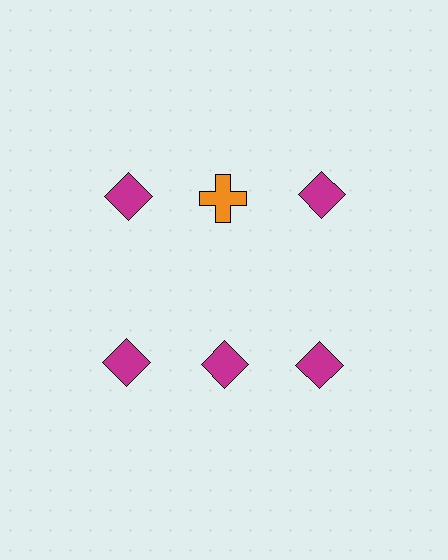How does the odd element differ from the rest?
It differs in both color (orange instead of magenta) and shape (cross instead of diamond).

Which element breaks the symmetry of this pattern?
The orange cross in the top row, second from left column breaks the symmetry. All other shapes are magenta diamonds.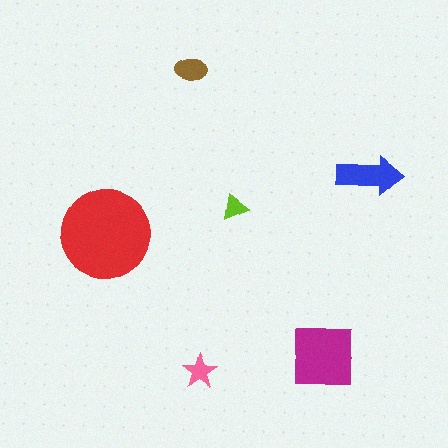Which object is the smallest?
The lime triangle.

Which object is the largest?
The red circle.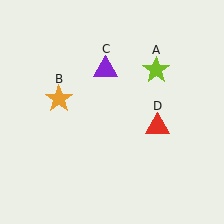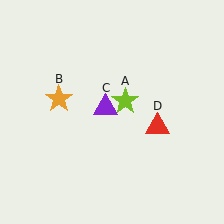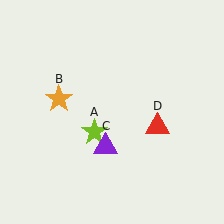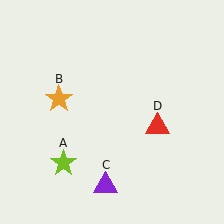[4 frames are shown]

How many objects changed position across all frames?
2 objects changed position: lime star (object A), purple triangle (object C).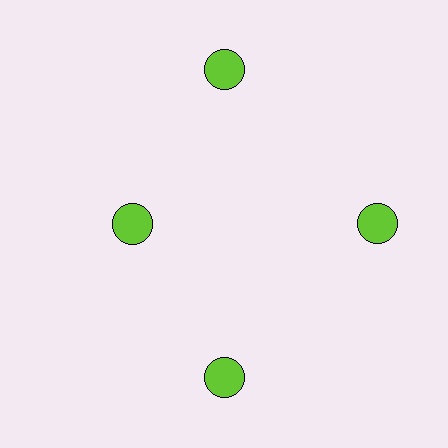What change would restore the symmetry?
The symmetry would be restored by moving it outward, back onto the ring so that all 4 circles sit at equal angles and equal distance from the center.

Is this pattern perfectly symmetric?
No. The 4 lime circles are arranged in a ring, but one element near the 9 o'clock position is pulled inward toward the center, breaking the 4-fold rotational symmetry.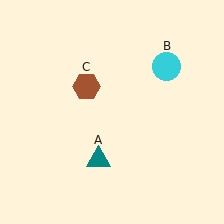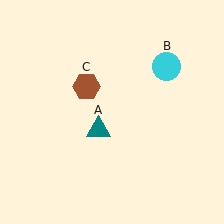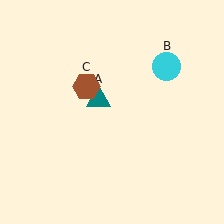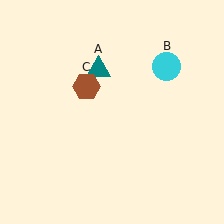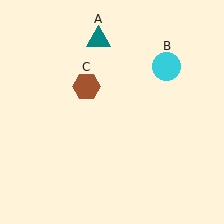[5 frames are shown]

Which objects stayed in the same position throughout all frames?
Cyan circle (object B) and brown hexagon (object C) remained stationary.